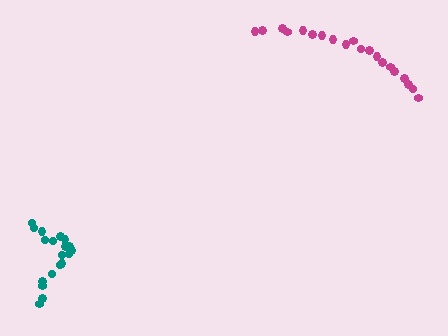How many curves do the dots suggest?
There are 2 distinct paths.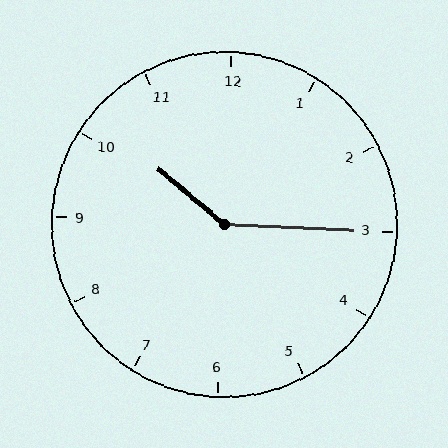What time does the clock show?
10:15.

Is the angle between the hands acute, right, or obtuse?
It is obtuse.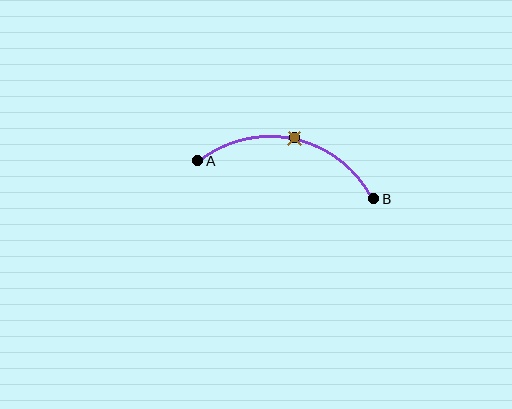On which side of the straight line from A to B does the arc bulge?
The arc bulges above the straight line connecting A and B.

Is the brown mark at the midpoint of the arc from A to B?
Yes. The brown mark lies on the arc at equal arc-length from both A and B — it is the arc midpoint.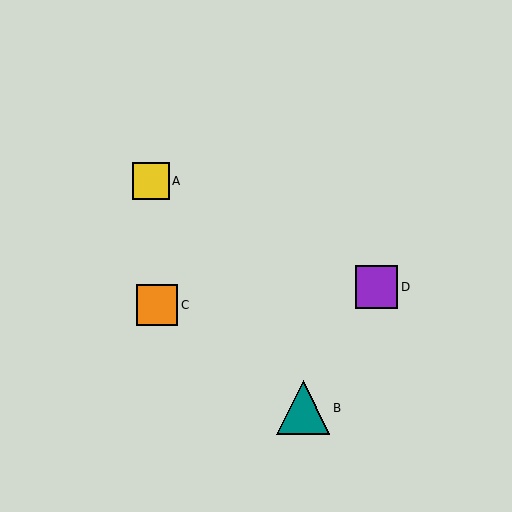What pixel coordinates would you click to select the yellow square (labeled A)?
Click at (151, 181) to select the yellow square A.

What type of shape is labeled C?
Shape C is an orange square.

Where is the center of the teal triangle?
The center of the teal triangle is at (303, 408).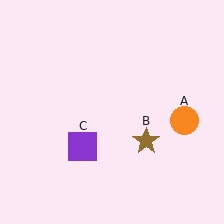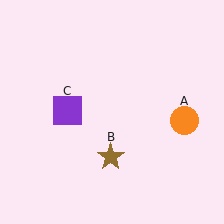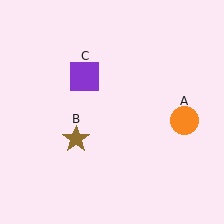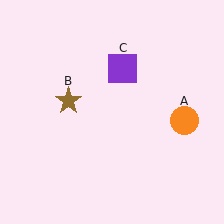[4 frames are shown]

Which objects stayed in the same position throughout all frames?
Orange circle (object A) remained stationary.